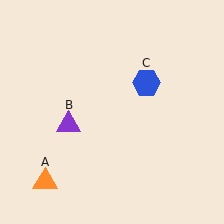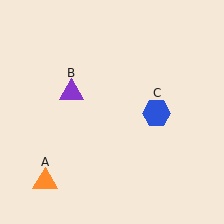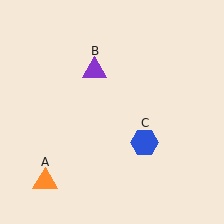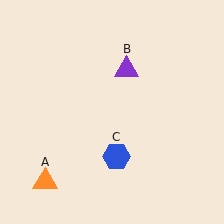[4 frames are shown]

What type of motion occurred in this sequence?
The purple triangle (object B), blue hexagon (object C) rotated clockwise around the center of the scene.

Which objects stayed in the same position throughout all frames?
Orange triangle (object A) remained stationary.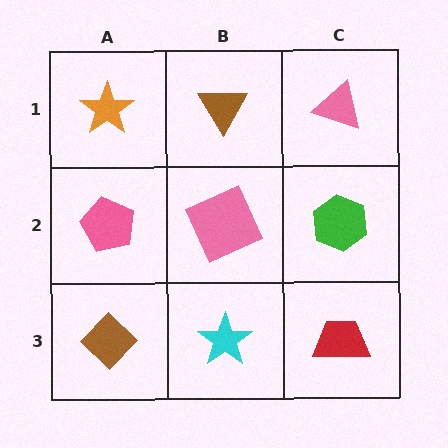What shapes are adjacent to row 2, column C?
A pink triangle (row 1, column C), a red trapezoid (row 3, column C), a pink square (row 2, column B).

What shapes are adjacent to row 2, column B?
A brown triangle (row 1, column B), a cyan star (row 3, column B), a pink pentagon (row 2, column A), a green hexagon (row 2, column C).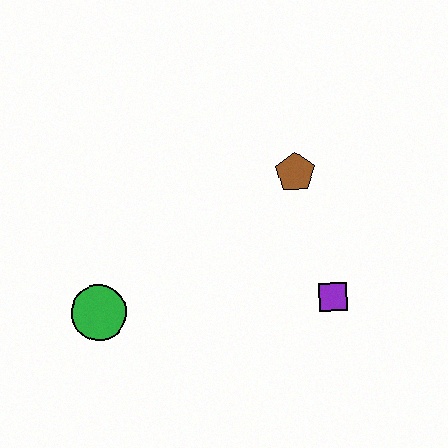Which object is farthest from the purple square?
The green circle is farthest from the purple square.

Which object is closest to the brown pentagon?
The purple square is closest to the brown pentagon.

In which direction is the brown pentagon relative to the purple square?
The brown pentagon is above the purple square.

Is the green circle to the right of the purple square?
No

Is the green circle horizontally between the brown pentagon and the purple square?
No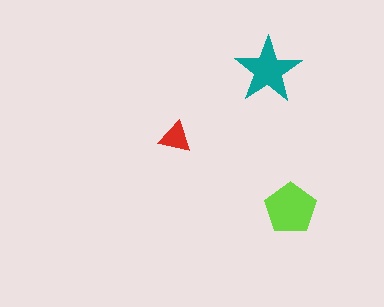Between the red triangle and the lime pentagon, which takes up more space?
The lime pentagon.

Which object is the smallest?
The red triangle.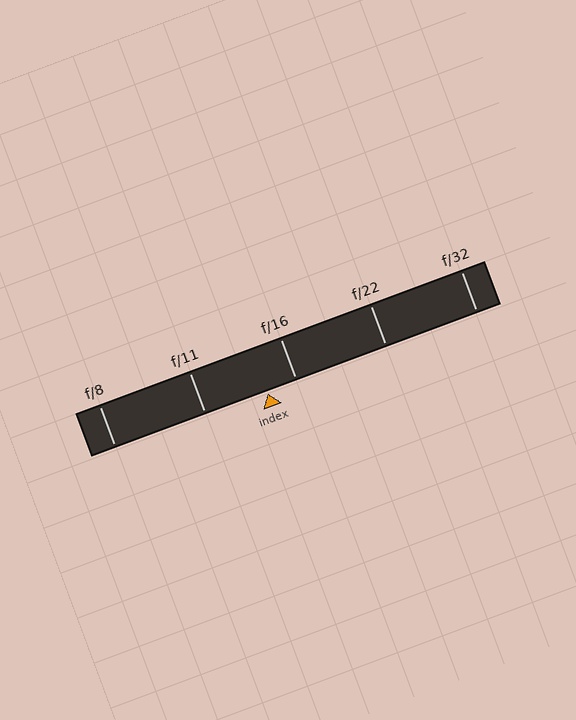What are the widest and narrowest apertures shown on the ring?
The widest aperture shown is f/8 and the narrowest is f/32.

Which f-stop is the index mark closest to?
The index mark is closest to f/16.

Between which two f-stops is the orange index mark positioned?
The index mark is between f/11 and f/16.